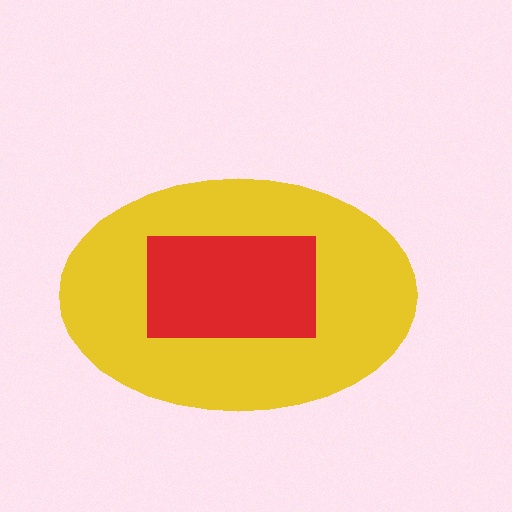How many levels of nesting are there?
2.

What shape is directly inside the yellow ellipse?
The red rectangle.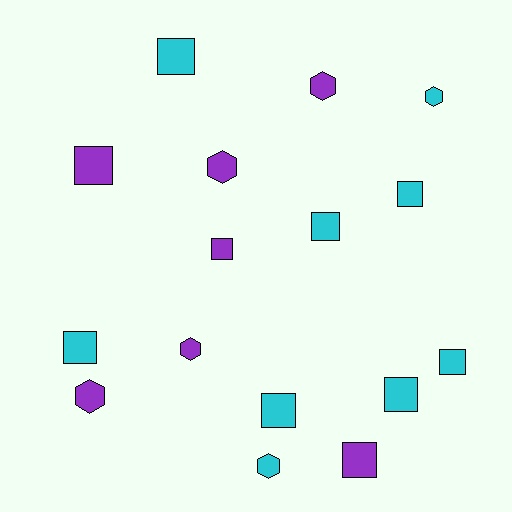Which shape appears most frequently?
Square, with 10 objects.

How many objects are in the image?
There are 16 objects.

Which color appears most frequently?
Cyan, with 9 objects.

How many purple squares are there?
There are 3 purple squares.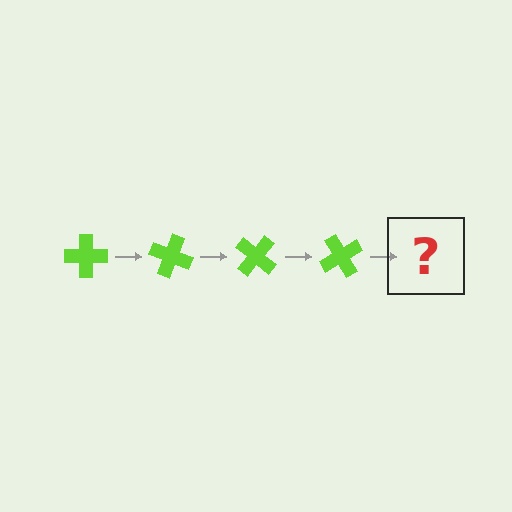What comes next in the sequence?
The next element should be a lime cross rotated 80 degrees.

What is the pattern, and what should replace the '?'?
The pattern is that the cross rotates 20 degrees each step. The '?' should be a lime cross rotated 80 degrees.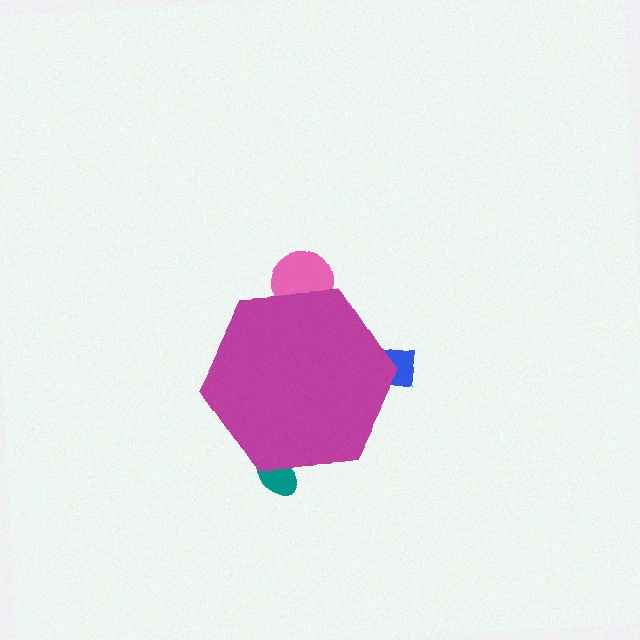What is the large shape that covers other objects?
A magenta hexagon.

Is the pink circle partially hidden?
Yes, the pink circle is partially hidden behind the magenta hexagon.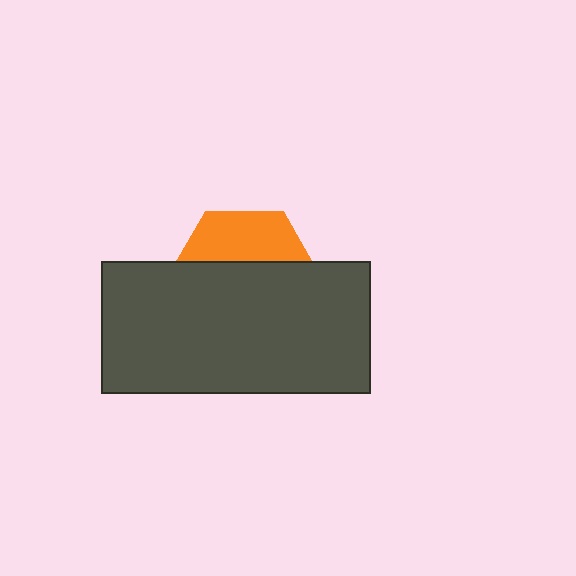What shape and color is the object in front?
The object in front is a dark gray rectangle.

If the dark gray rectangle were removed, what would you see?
You would see the complete orange hexagon.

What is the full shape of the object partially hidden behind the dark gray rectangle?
The partially hidden object is an orange hexagon.